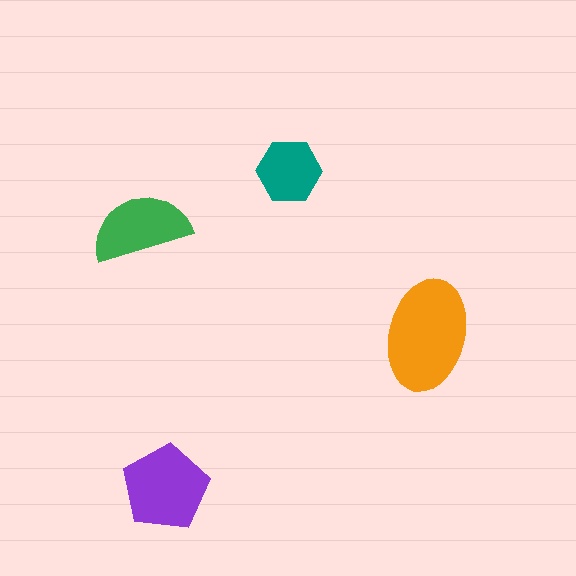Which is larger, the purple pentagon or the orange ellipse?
The orange ellipse.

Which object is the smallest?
The teal hexagon.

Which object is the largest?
The orange ellipse.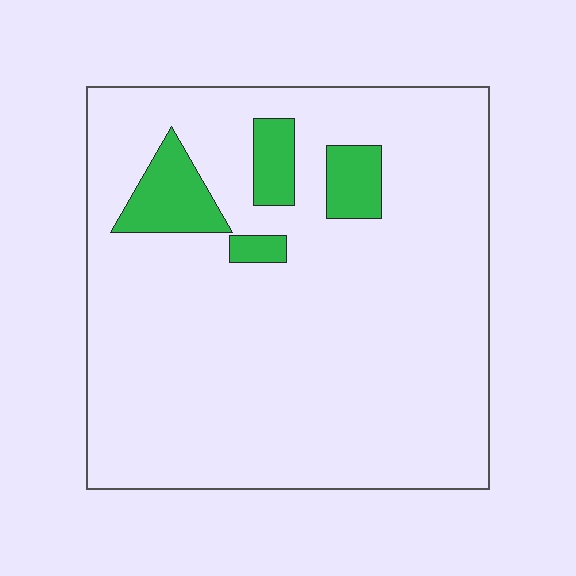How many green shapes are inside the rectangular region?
4.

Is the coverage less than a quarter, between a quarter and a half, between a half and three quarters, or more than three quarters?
Less than a quarter.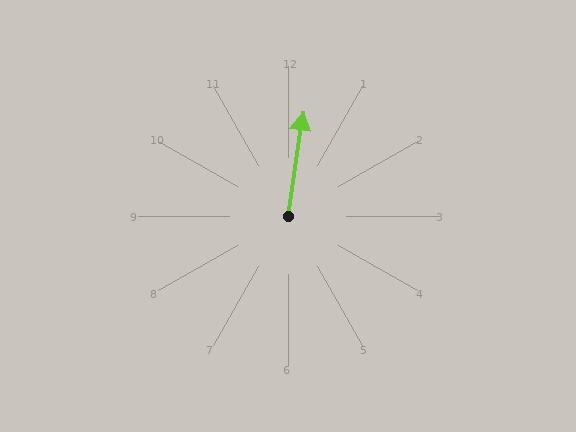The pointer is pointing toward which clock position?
Roughly 12 o'clock.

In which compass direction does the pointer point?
North.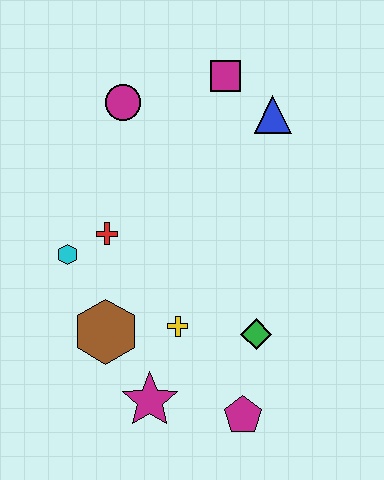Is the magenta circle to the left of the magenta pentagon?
Yes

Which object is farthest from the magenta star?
The magenta square is farthest from the magenta star.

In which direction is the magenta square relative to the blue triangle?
The magenta square is to the left of the blue triangle.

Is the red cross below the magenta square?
Yes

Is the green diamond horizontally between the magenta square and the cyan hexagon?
No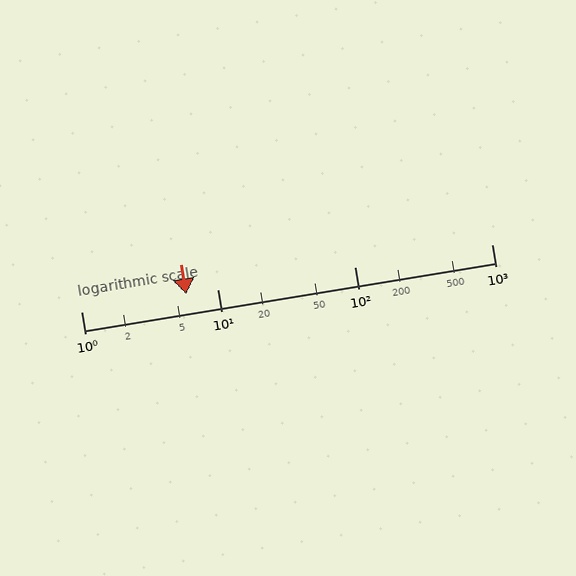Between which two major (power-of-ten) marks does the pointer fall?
The pointer is between 1 and 10.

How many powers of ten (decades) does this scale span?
The scale spans 3 decades, from 1 to 1000.